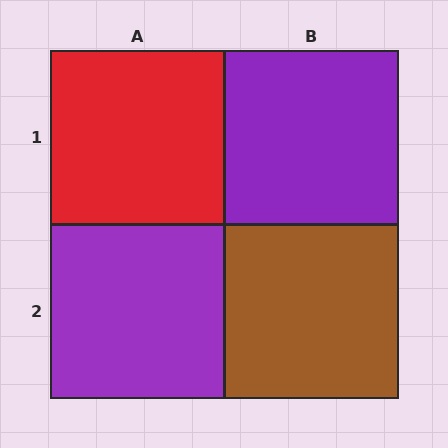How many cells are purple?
2 cells are purple.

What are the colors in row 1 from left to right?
Red, purple.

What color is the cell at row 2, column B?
Brown.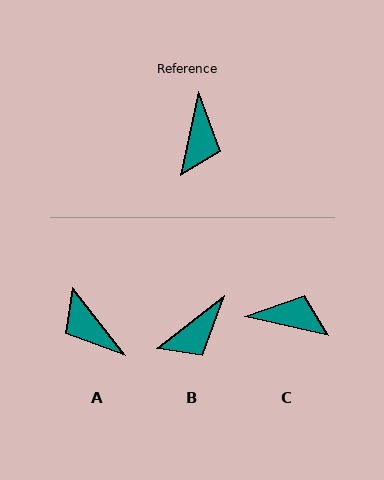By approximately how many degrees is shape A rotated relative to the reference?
Approximately 130 degrees clockwise.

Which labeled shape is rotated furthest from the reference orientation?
A, about 130 degrees away.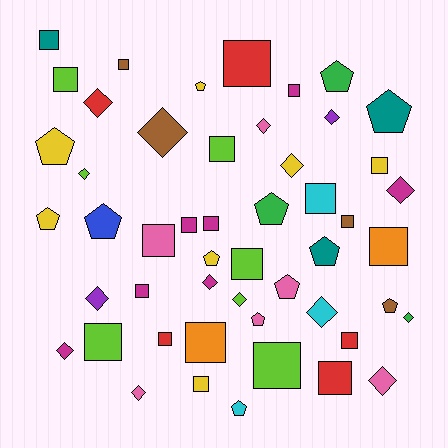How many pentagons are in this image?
There are 13 pentagons.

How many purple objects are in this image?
There are 2 purple objects.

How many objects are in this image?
There are 50 objects.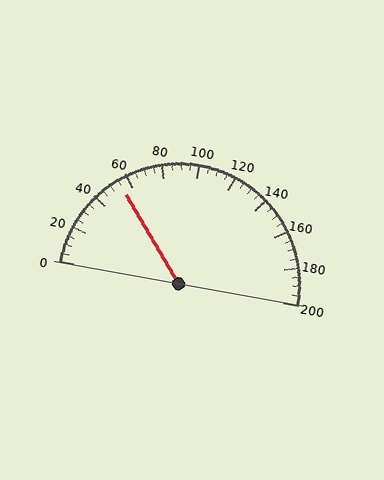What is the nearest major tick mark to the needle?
The nearest major tick mark is 60.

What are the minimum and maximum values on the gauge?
The gauge ranges from 0 to 200.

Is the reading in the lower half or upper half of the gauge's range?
The reading is in the lower half of the range (0 to 200).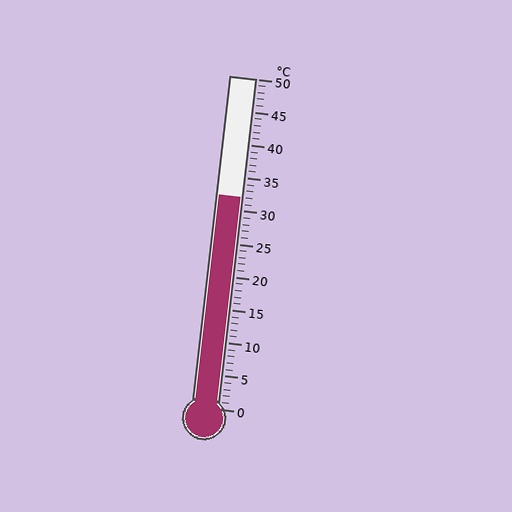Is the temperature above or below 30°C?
The temperature is above 30°C.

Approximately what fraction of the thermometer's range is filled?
The thermometer is filled to approximately 65% of its range.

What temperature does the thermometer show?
The thermometer shows approximately 32°C.